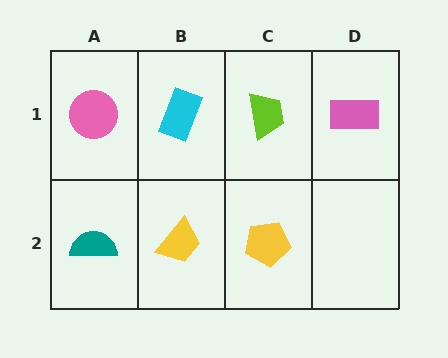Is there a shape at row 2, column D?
No, that cell is empty.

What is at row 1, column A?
A pink circle.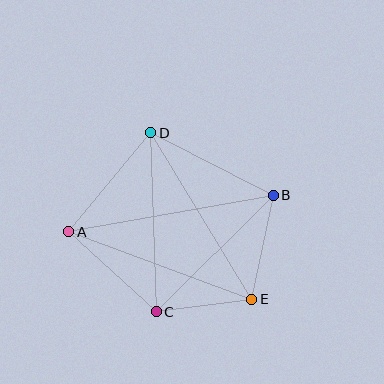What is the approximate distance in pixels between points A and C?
The distance between A and C is approximately 119 pixels.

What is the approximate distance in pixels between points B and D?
The distance between B and D is approximately 138 pixels.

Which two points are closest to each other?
Points C and E are closest to each other.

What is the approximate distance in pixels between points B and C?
The distance between B and C is approximately 165 pixels.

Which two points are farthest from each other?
Points A and B are farthest from each other.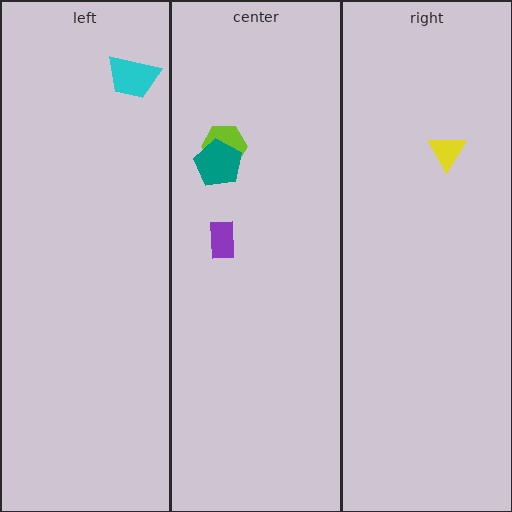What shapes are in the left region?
The cyan trapezoid.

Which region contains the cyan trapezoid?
The left region.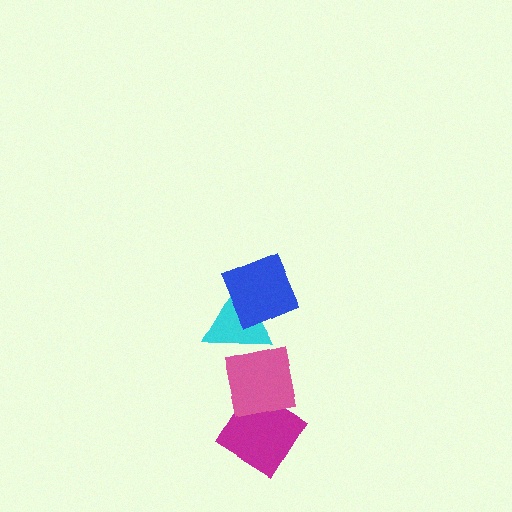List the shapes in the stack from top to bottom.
From top to bottom: the blue diamond, the cyan triangle, the pink square, the magenta diamond.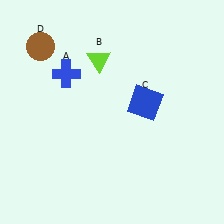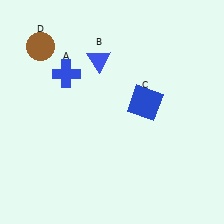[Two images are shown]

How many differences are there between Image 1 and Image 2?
There is 1 difference between the two images.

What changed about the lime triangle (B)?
In Image 1, B is lime. In Image 2, it changed to blue.